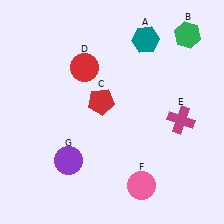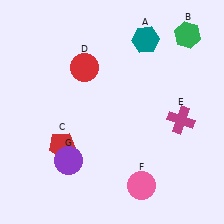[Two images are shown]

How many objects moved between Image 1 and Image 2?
1 object moved between the two images.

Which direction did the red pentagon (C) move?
The red pentagon (C) moved down.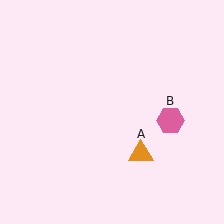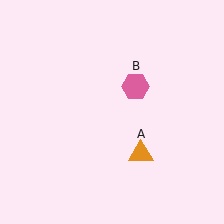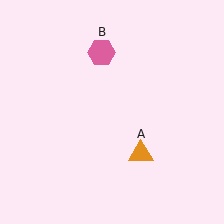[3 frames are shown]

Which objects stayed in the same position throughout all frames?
Orange triangle (object A) remained stationary.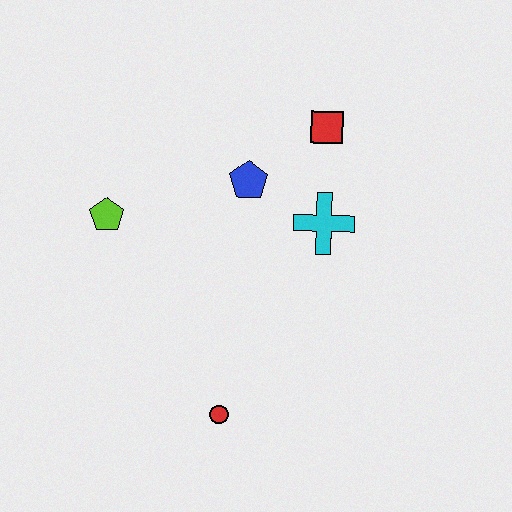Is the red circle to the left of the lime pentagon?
No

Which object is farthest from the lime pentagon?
The red square is farthest from the lime pentagon.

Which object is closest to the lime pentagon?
The blue pentagon is closest to the lime pentagon.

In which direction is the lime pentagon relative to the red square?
The lime pentagon is to the left of the red square.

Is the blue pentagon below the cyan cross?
No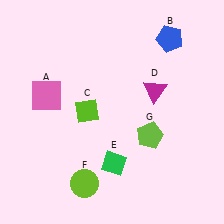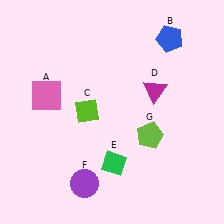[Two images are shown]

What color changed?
The circle (F) changed from lime in Image 1 to purple in Image 2.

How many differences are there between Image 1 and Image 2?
There is 1 difference between the two images.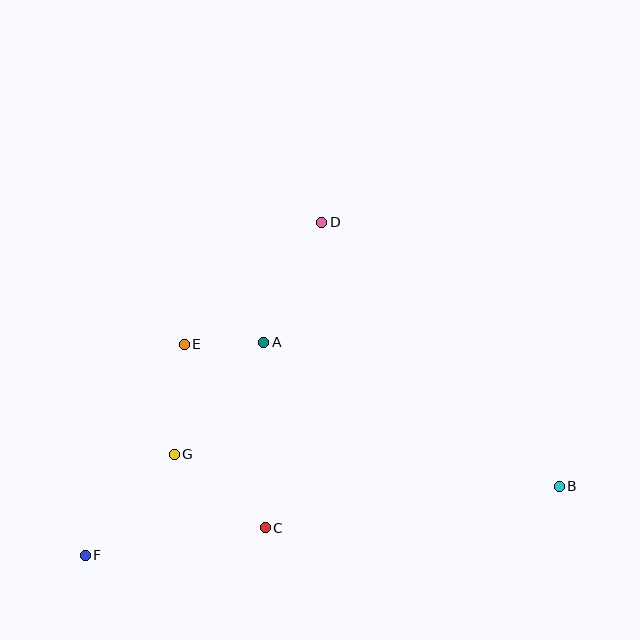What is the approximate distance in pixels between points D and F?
The distance between D and F is approximately 408 pixels.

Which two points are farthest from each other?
Points B and F are farthest from each other.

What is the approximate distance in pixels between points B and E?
The distance between B and E is approximately 401 pixels.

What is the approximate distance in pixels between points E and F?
The distance between E and F is approximately 233 pixels.